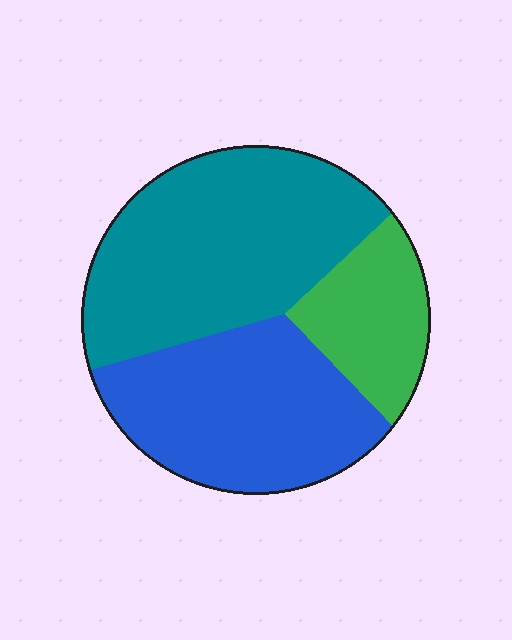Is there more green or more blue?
Blue.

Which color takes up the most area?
Teal, at roughly 45%.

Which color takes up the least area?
Green, at roughly 20%.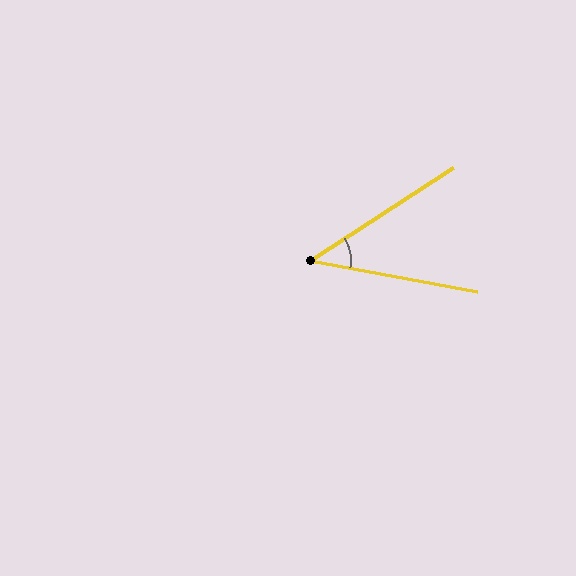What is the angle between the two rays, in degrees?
Approximately 43 degrees.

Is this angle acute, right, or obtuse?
It is acute.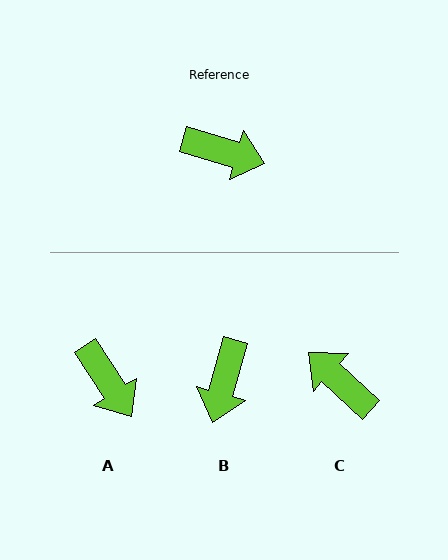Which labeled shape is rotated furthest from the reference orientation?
C, about 154 degrees away.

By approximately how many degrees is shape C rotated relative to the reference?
Approximately 154 degrees counter-clockwise.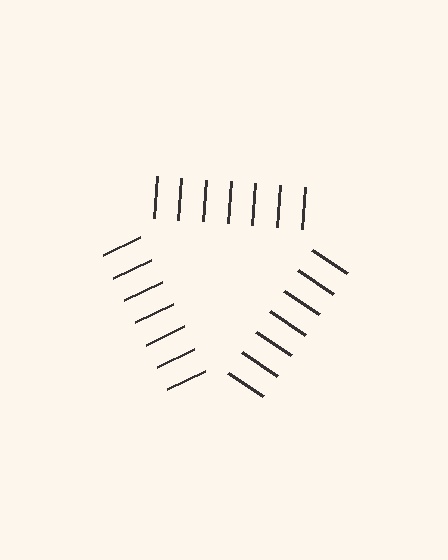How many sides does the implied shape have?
3 sides — the line-ends trace a triangle.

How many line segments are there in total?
21 — 7 along each of the 3 edges.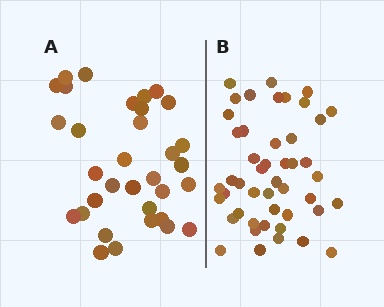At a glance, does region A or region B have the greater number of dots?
Region B (the right region) has more dots.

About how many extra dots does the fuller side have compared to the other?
Region B has approximately 15 more dots than region A.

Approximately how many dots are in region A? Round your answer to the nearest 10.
About 30 dots. (The exact count is 33, which rounds to 30.)